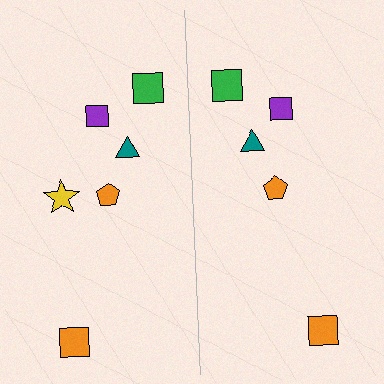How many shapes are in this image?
There are 11 shapes in this image.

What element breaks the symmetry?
A yellow star is missing from the right side.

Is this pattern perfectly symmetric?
No, the pattern is not perfectly symmetric. A yellow star is missing from the right side.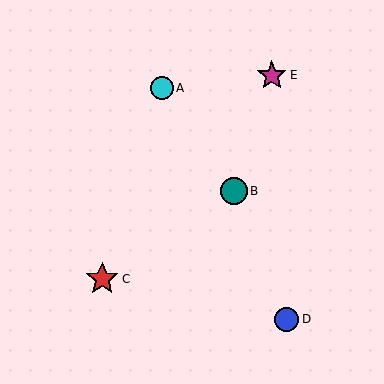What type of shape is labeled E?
Shape E is a magenta star.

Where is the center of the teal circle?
The center of the teal circle is at (234, 191).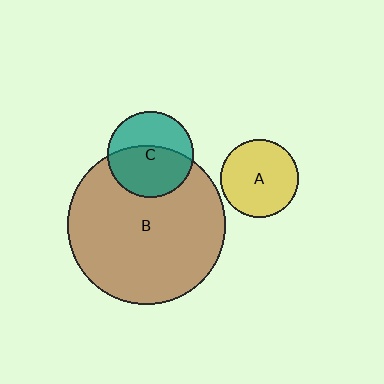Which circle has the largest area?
Circle B (brown).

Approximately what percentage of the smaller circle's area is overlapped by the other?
Approximately 55%.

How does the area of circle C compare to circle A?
Approximately 1.2 times.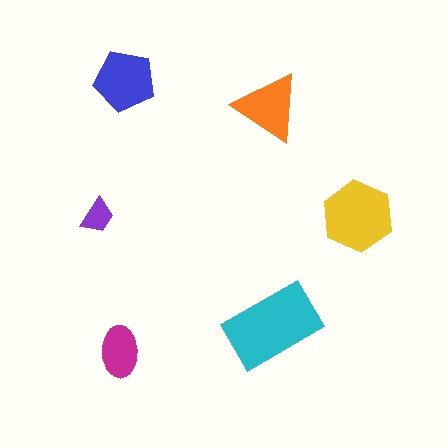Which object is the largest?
The cyan rectangle.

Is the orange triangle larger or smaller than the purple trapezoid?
Larger.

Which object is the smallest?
The purple trapezoid.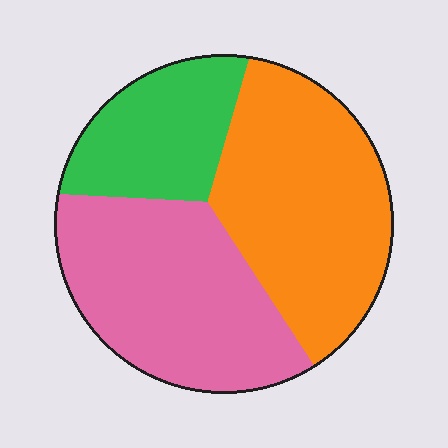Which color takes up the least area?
Green, at roughly 20%.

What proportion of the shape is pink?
Pink takes up between a third and a half of the shape.